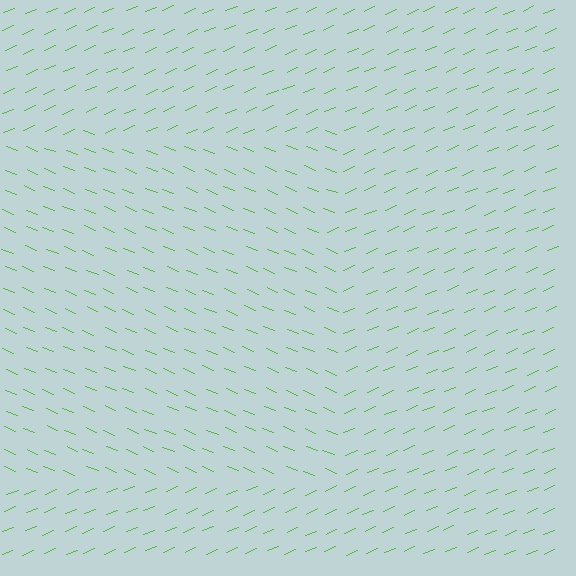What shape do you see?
I see a rectangle.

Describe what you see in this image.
The image is filled with small lime line segments. A rectangle region in the image has lines oriented differently from the surrounding lines, creating a visible texture boundary.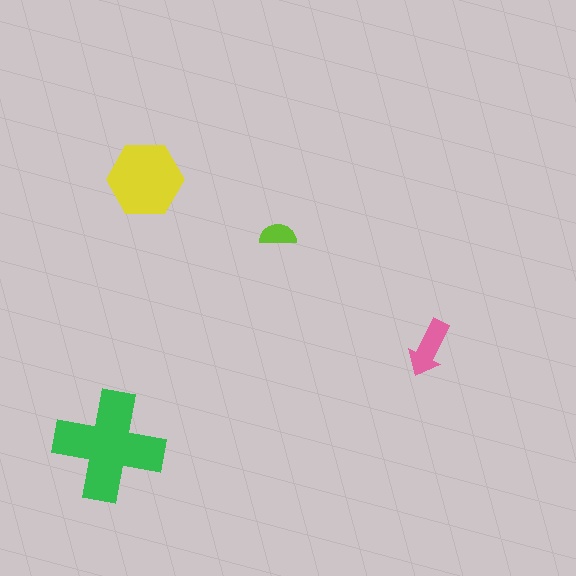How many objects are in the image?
There are 4 objects in the image.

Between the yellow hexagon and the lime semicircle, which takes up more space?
The yellow hexagon.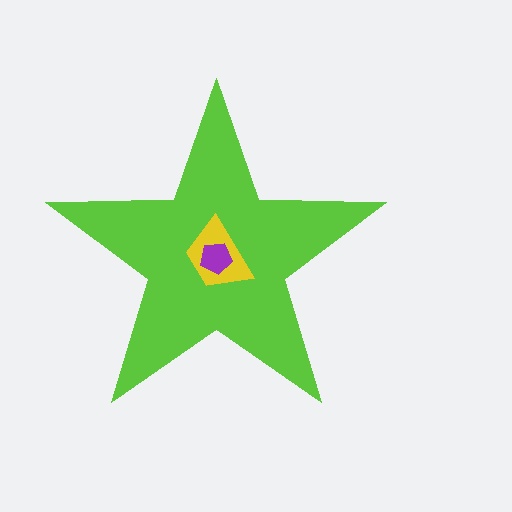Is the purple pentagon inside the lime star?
Yes.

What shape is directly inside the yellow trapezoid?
The purple pentagon.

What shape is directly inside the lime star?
The yellow trapezoid.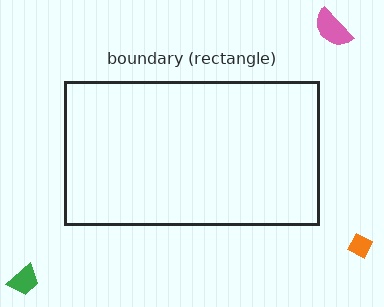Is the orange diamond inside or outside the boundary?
Outside.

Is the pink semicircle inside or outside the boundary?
Outside.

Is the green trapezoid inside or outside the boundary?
Outside.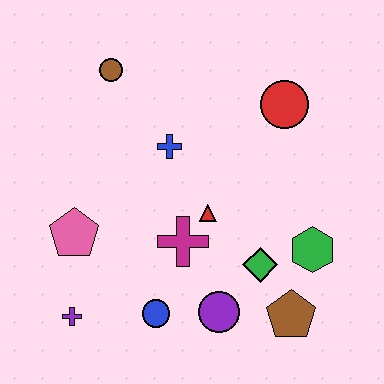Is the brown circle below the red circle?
No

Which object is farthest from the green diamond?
The brown circle is farthest from the green diamond.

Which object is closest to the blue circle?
The purple circle is closest to the blue circle.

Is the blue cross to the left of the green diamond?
Yes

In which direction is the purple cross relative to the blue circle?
The purple cross is to the left of the blue circle.